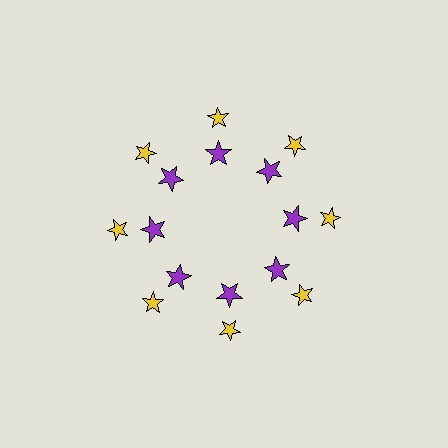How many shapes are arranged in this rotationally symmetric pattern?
There are 16 shapes, arranged in 8 groups of 2.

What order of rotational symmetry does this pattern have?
This pattern has 8-fold rotational symmetry.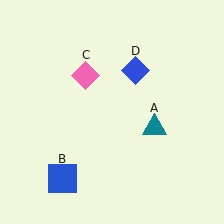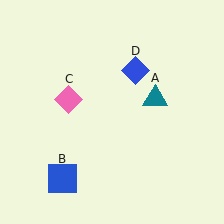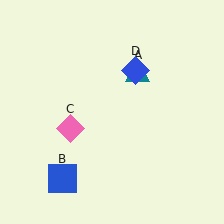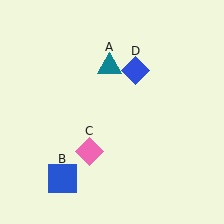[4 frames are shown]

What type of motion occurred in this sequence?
The teal triangle (object A), pink diamond (object C) rotated counterclockwise around the center of the scene.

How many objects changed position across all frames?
2 objects changed position: teal triangle (object A), pink diamond (object C).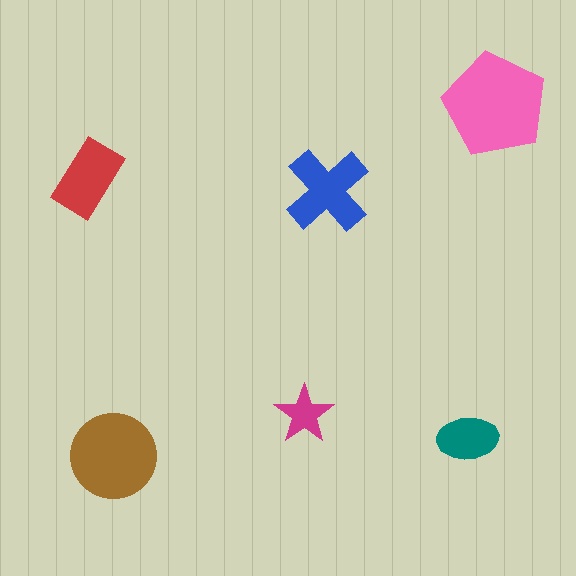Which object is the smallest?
The magenta star.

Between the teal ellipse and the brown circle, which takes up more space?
The brown circle.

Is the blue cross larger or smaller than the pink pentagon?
Smaller.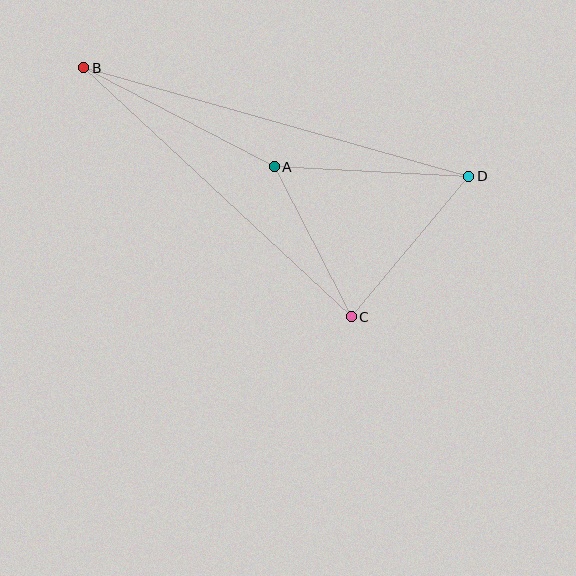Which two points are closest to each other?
Points A and C are closest to each other.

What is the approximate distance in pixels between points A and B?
The distance between A and B is approximately 215 pixels.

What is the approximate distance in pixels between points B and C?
The distance between B and C is approximately 366 pixels.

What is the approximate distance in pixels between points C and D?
The distance between C and D is approximately 183 pixels.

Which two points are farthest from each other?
Points B and D are farthest from each other.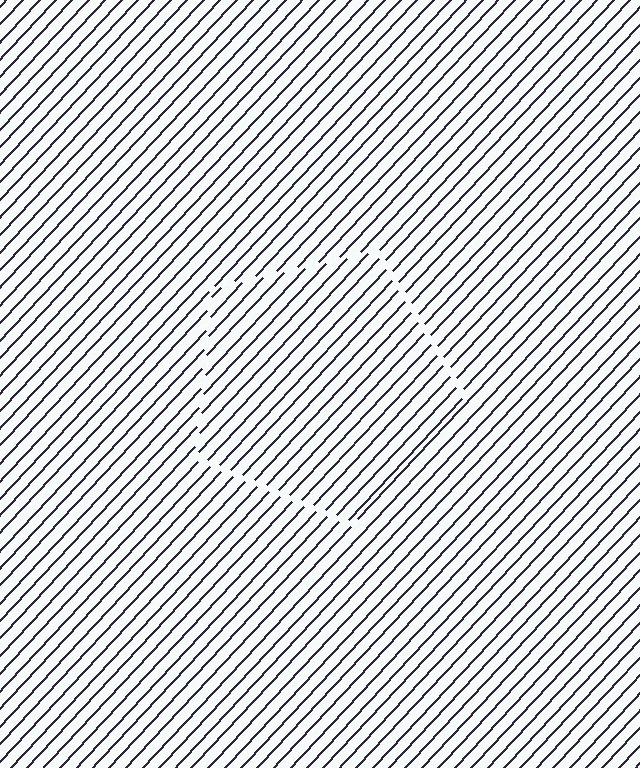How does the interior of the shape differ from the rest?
The interior of the shape contains the same grating, shifted by half a period — the contour is defined by the phase discontinuity where line-ends from the inner and outer gratings abut.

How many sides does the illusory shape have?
5 sides — the line-ends trace a pentagon.